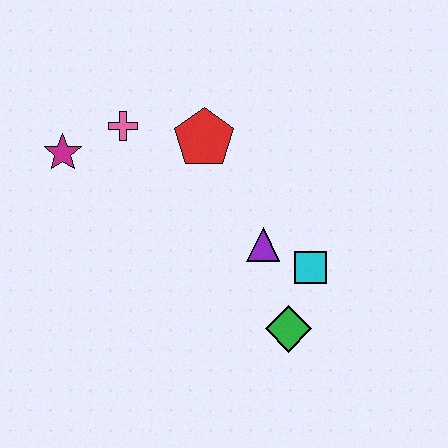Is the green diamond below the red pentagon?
Yes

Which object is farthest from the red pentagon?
The green diamond is farthest from the red pentagon.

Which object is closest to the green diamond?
The cyan square is closest to the green diamond.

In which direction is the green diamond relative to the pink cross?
The green diamond is below the pink cross.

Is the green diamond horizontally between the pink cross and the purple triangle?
No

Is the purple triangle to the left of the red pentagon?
No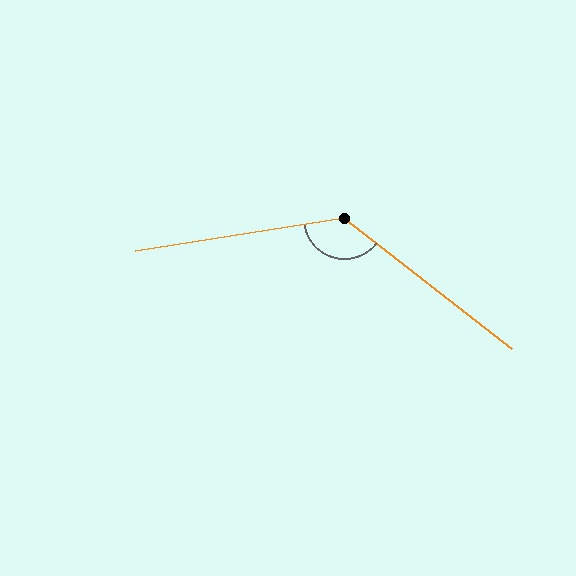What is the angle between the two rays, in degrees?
Approximately 133 degrees.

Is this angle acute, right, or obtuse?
It is obtuse.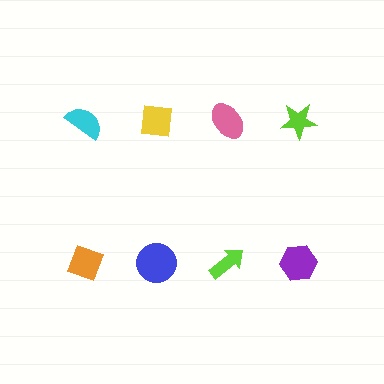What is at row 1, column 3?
A pink ellipse.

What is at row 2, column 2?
A blue circle.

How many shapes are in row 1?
4 shapes.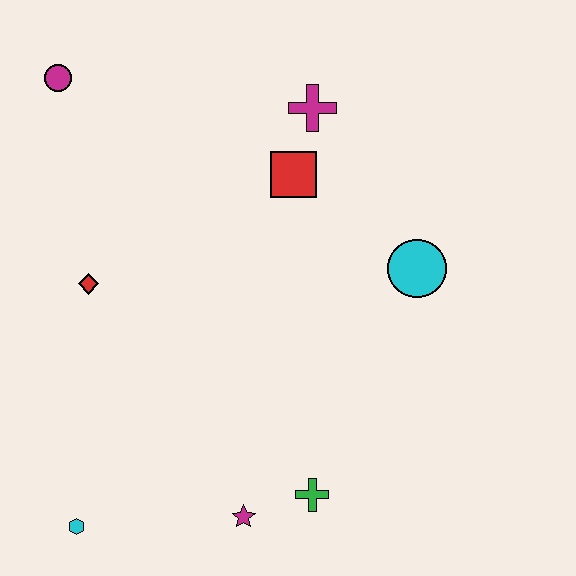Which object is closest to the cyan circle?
The red square is closest to the cyan circle.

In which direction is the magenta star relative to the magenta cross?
The magenta star is below the magenta cross.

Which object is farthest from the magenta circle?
The green cross is farthest from the magenta circle.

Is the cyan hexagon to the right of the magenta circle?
Yes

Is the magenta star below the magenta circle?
Yes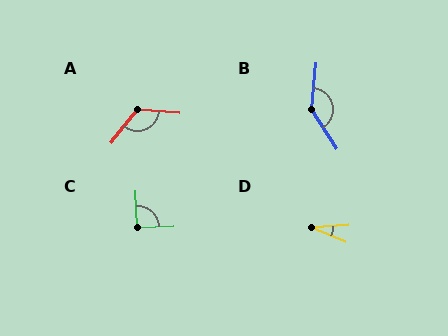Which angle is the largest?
B, at approximately 141 degrees.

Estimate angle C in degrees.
Approximately 91 degrees.